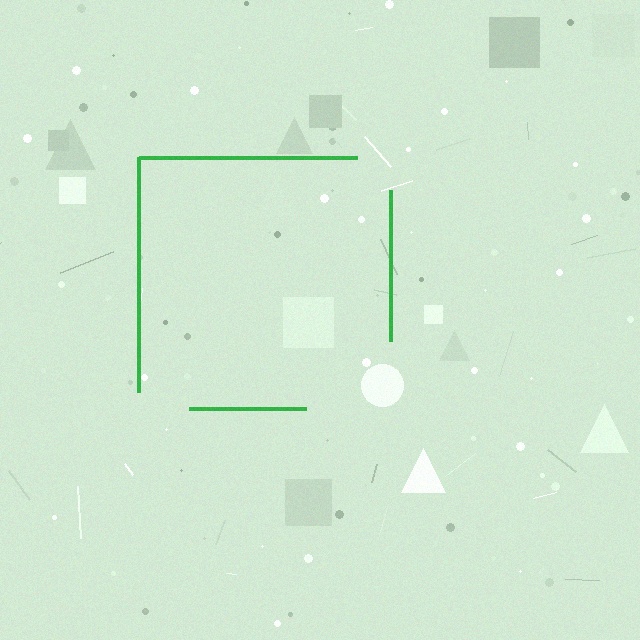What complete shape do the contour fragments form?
The contour fragments form a square.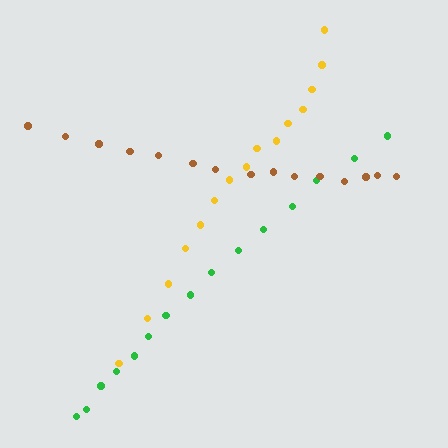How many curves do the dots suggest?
There are 3 distinct paths.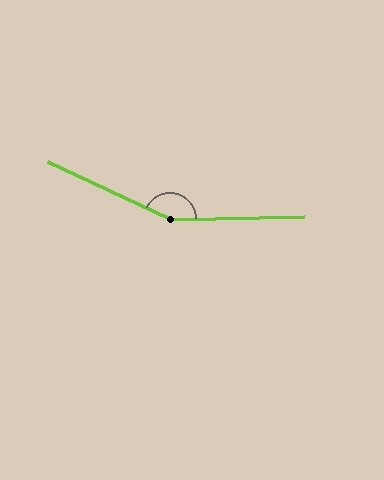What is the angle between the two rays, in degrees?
Approximately 154 degrees.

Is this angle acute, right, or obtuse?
It is obtuse.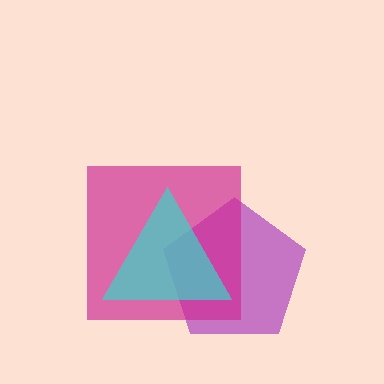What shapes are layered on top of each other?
The layered shapes are: a purple pentagon, a magenta square, a cyan triangle.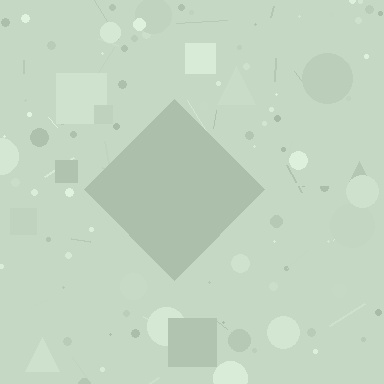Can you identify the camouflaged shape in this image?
The camouflaged shape is a diamond.